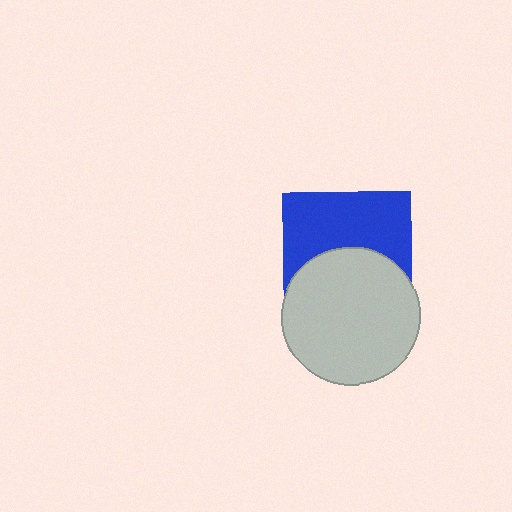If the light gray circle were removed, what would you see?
You would see the complete blue square.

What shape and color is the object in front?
The object in front is a light gray circle.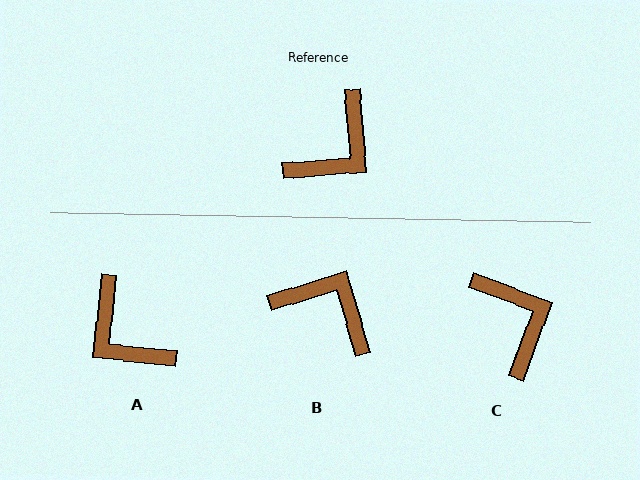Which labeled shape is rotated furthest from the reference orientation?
B, about 102 degrees away.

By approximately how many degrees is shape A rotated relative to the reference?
Approximately 101 degrees clockwise.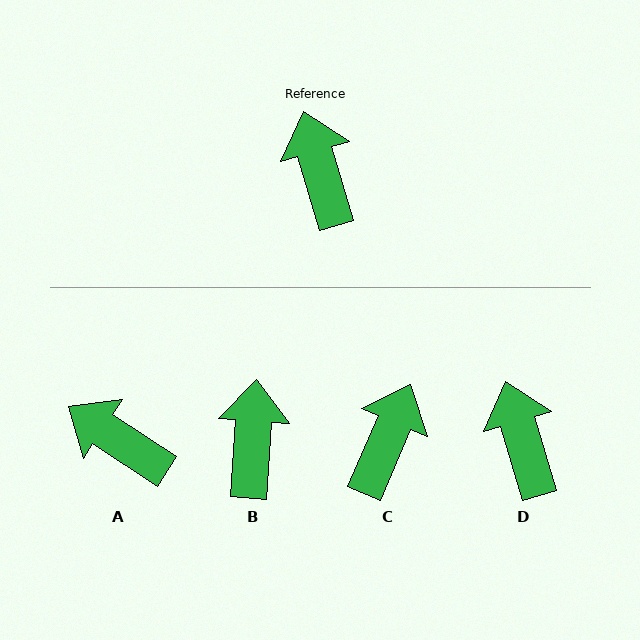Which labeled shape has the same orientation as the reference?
D.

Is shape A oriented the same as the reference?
No, it is off by about 40 degrees.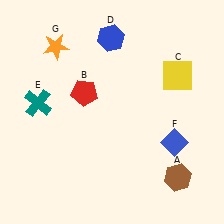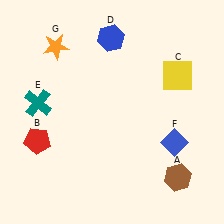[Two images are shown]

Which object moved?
The red pentagon (B) moved down.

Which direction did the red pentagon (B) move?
The red pentagon (B) moved down.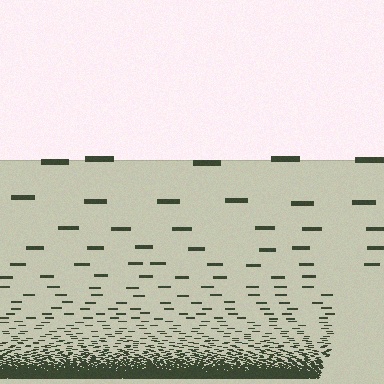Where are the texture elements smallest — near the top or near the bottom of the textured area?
Near the bottom.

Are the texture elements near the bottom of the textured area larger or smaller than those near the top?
Smaller. The gradient is inverted — elements near the bottom are smaller and denser.